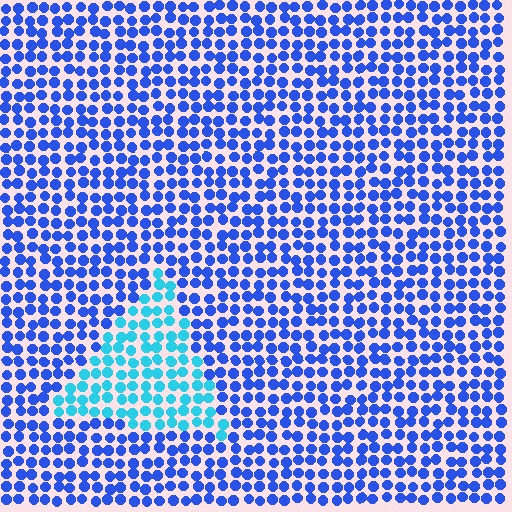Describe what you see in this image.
The image is filled with small blue elements in a uniform arrangement. A triangle-shaped region is visible where the elements are tinted to a slightly different hue, forming a subtle color boundary.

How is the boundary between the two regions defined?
The boundary is defined purely by a slight shift in hue (about 39 degrees). Spacing, size, and orientation are identical on both sides.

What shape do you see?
I see a triangle.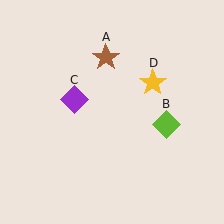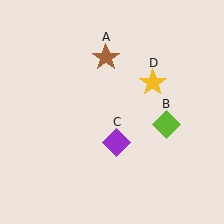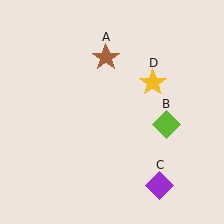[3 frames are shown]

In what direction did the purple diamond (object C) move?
The purple diamond (object C) moved down and to the right.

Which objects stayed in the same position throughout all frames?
Brown star (object A) and lime diamond (object B) and yellow star (object D) remained stationary.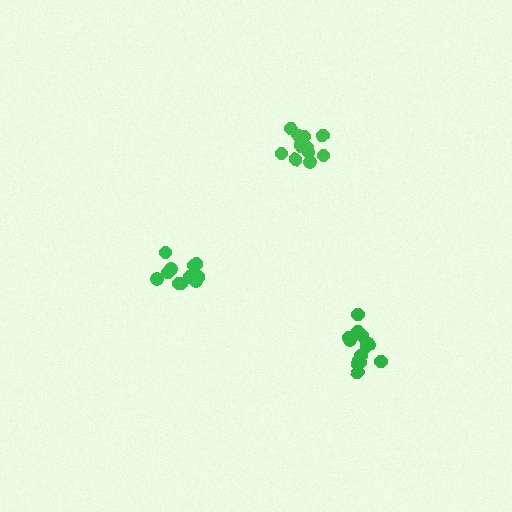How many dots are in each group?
Group 1: 11 dots, Group 2: 11 dots, Group 3: 13 dots (35 total).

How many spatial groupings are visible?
There are 3 spatial groupings.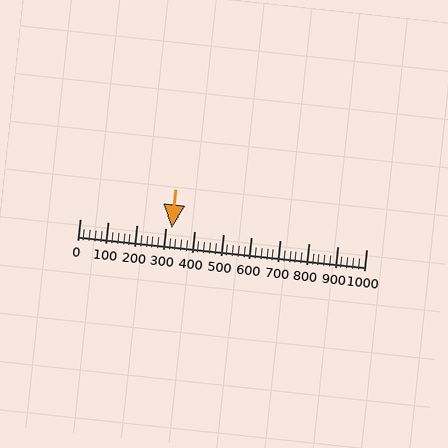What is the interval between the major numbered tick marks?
The major tick marks are spaced 100 units apart.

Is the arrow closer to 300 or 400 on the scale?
The arrow is closer to 300.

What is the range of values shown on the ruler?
The ruler shows values from 0 to 1000.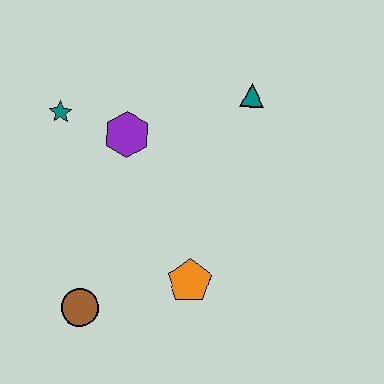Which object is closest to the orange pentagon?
The brown circle is closest to the orange pentagon.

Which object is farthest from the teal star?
The orange pentagon is farthest from the teal star.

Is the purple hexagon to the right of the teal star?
Yes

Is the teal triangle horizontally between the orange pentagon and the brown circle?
No